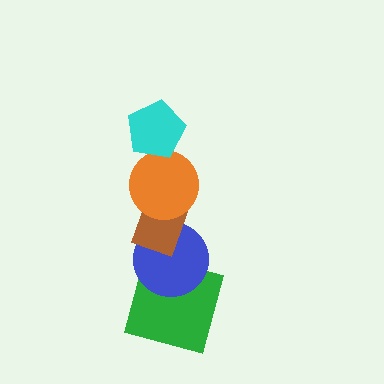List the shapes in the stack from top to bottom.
From top to bottom: the cyan pentagon, the orange circle, the brown rectangle, the blue circle, the green square.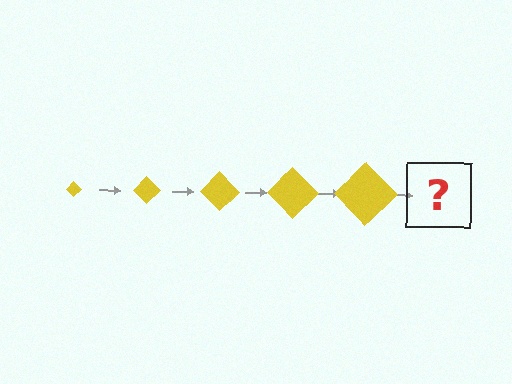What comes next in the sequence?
The next element should be a yellow diamond, larger than the previous one.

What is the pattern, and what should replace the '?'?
The pattern is that the diamond gets progressively larger each step. The '?' should be a yellow diamond, larger than the previous one.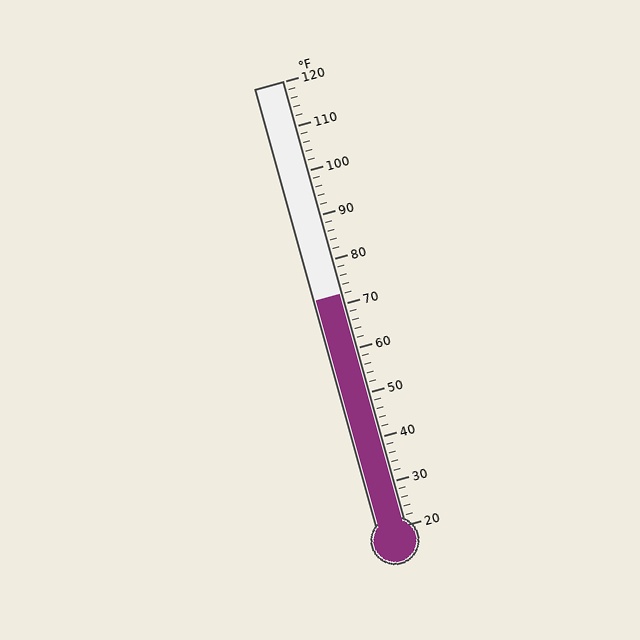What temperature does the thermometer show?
The thermometer shows approximately 72°F.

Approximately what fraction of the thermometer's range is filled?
The thermometer is filled to approximately 50% of its range.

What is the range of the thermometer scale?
The thermometer scale ranges from 20°F to 120°F.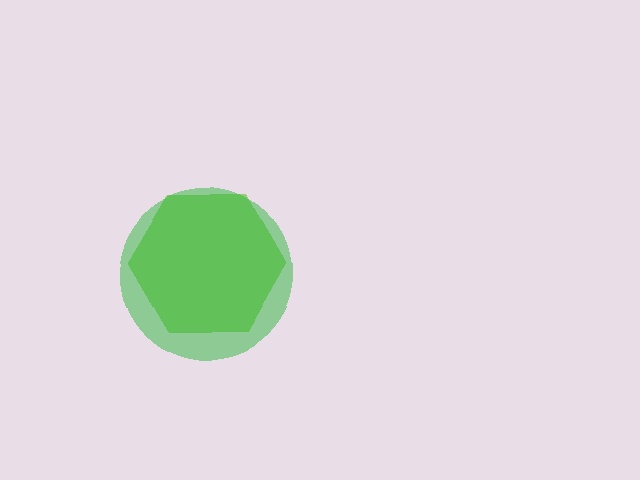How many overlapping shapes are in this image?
There are 2 overlapping shapes in the image.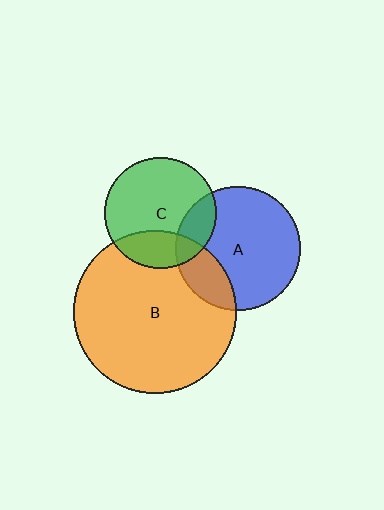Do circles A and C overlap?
Yes.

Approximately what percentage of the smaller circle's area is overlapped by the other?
Approximately 20%.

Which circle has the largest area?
Circle B (orange).